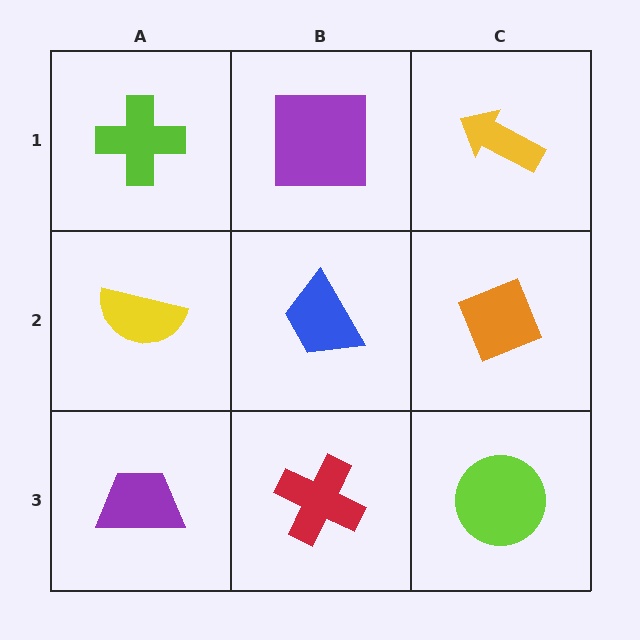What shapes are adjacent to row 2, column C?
A yellow arrow (row 1, column C), a lime circle (row 3, column C), a blue trapezoid (row 2, column B).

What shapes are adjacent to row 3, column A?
A yellow semicircle (row 2, column A), a red cross (row 3, column B).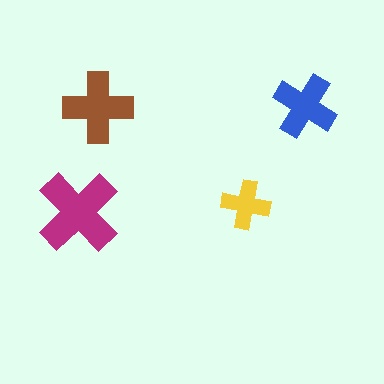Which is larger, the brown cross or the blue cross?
The brown one.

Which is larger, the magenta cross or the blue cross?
The magenta one.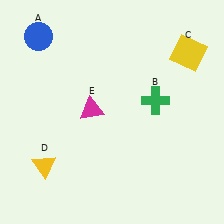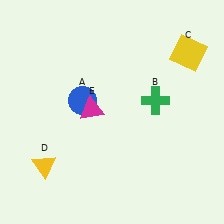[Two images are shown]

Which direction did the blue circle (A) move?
The blue circle (A) moved down.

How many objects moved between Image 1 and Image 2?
1 object moved between the two images.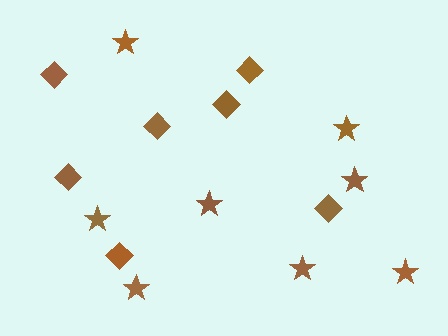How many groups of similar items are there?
There are 2 groups: one group of stars (8) and one group of diamonds (7).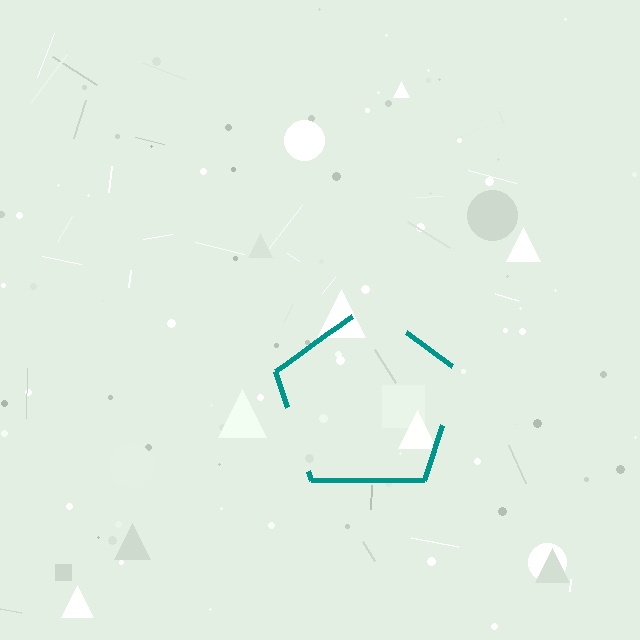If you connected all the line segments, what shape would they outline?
They would outline a pentagon.